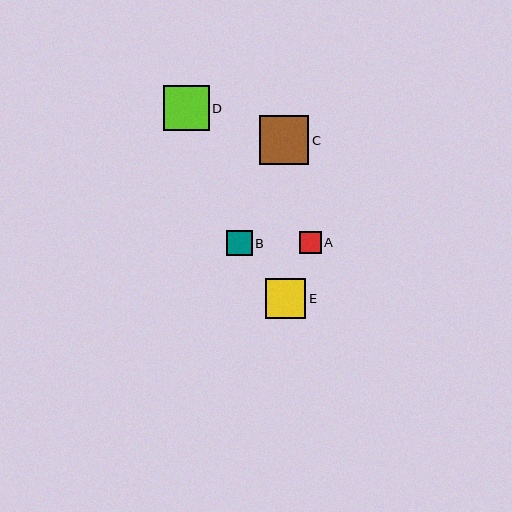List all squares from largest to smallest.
From largest to smallest: C, D, E, B, A.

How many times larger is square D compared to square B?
Square D is approximately 1.8 times the size of square B.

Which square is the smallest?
Square A is the smallest with a size of approximately 21 pixels.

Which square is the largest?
Square C is the largest with a size of approximately 49 pixels.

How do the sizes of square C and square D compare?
Square C and square D are approximately the same size.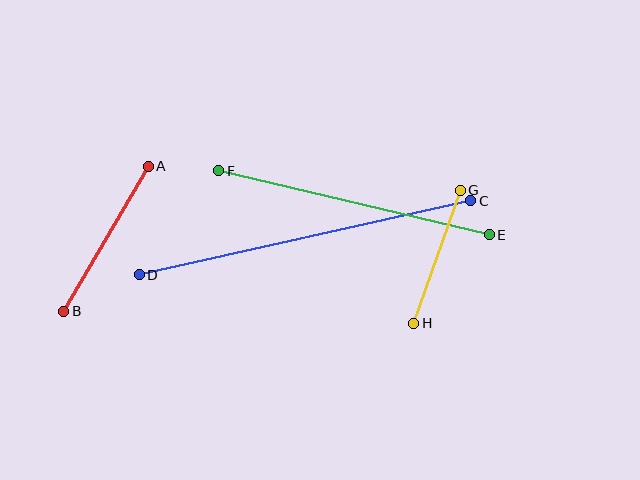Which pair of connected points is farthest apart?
Points C and D are farthest apart.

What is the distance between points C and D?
The distance is approximately 340 pixels.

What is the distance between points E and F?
The distance is approximately 278 pixels.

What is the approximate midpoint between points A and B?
The midpoint is at approximately (106, 239) pixels.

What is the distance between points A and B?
The distance is approximately 168 pixels.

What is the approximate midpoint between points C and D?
The midpoint is at approximately (305, 238) pixels.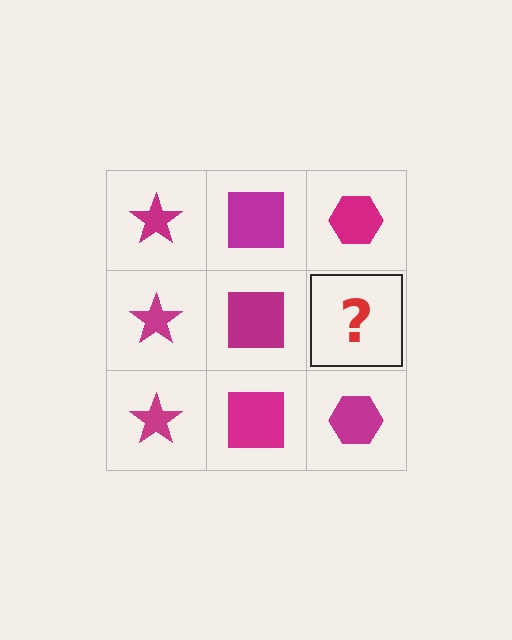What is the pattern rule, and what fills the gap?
The rule is that each column has a consistent shape. The gap should be filled with a magenta hexagon.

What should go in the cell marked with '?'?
The missing cell should contain a magenta hexagon.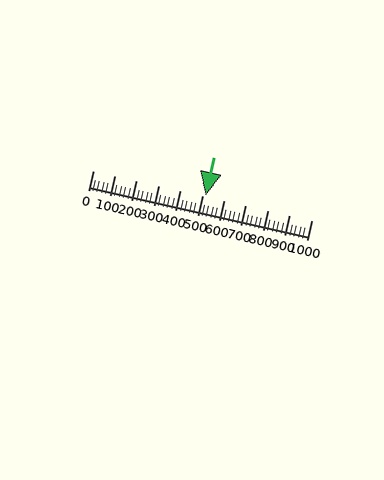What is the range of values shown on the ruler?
The ruler shows values from 0 to 1000.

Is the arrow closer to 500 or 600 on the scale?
The arrow is closer to 500.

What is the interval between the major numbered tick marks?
The major tick marks are spaced 100 units apart.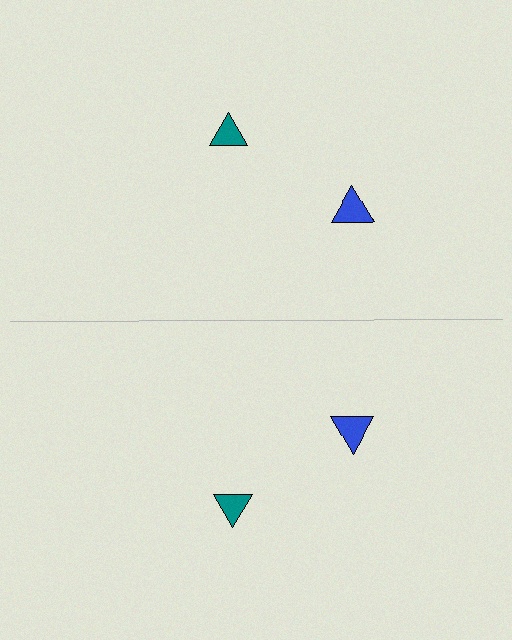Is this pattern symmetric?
Yes, this pattern has bilateral (reflection) symmetry.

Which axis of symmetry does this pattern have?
The pattern has a horizontal axis of symmetry running through the center of the image.